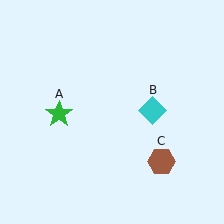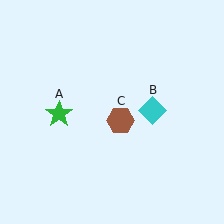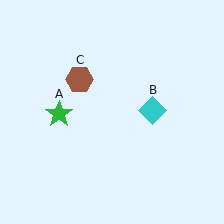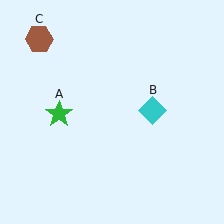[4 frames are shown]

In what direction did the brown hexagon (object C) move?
The brown hexagon (object C) moved up and to the left.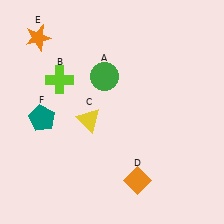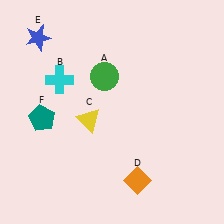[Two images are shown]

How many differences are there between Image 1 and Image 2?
There are 2 differences between the two images.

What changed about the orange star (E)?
In Image 1, E is orange. In Image 2, it changed to blue.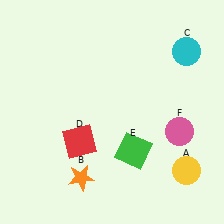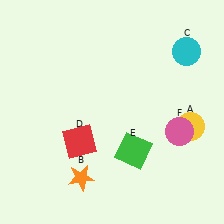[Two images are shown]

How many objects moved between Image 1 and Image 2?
1 object moved between the two images.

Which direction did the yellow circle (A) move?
The yellow circle (A) moved up.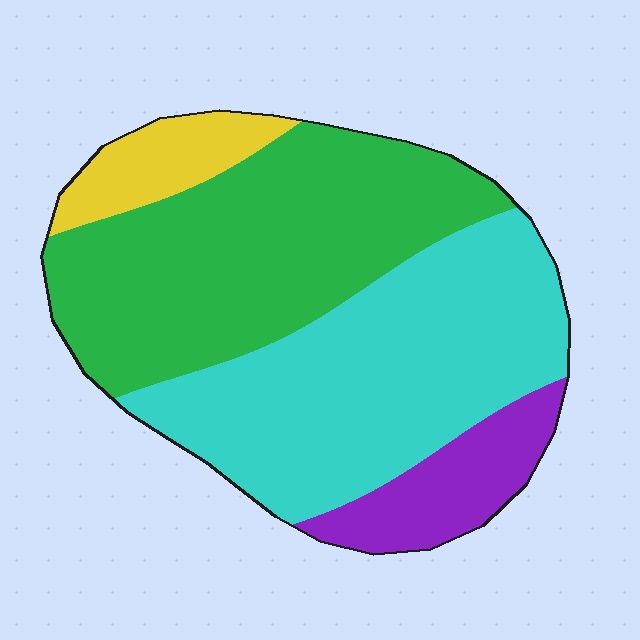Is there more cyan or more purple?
Cyan.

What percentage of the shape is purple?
Purple takes up about one tenth (1/10) of the shape.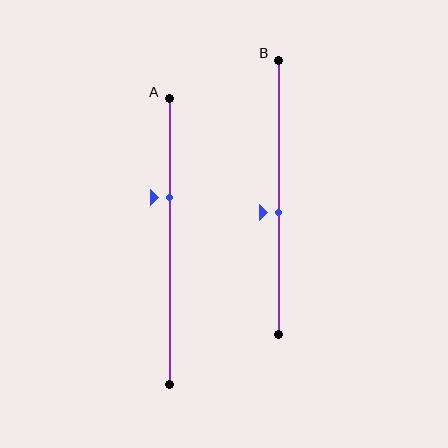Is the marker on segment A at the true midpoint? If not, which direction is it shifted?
No, the marker on segment A is shifted upward by about 15% of the segment length.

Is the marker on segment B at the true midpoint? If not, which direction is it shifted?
No, the marker on segment B is shifted downward by about 6% of the segment length.